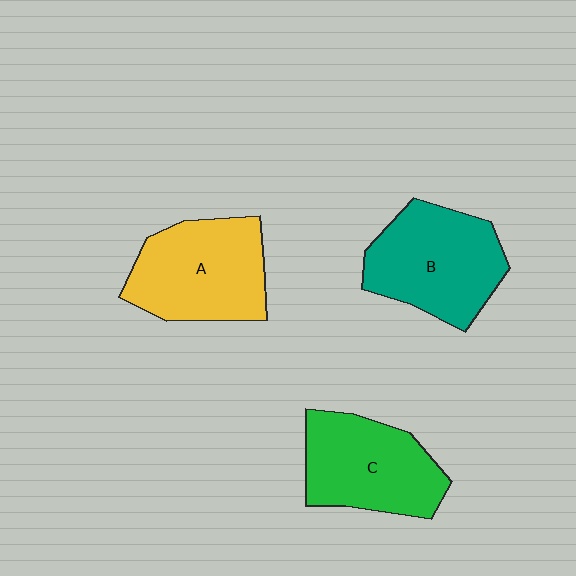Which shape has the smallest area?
Shape C (green).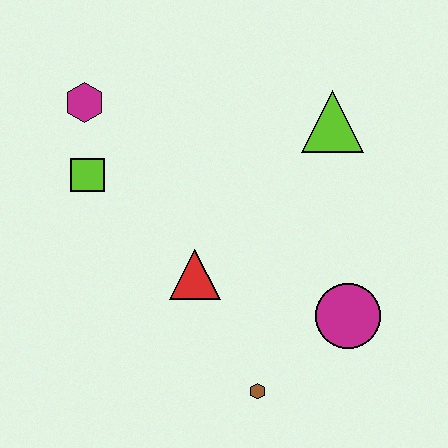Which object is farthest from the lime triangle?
The brown hexagon is farthest from the lime triangle.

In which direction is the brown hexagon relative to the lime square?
The brown hexagon is below the lime square.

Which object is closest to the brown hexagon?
The magenta circle is closest to the brown hexagon.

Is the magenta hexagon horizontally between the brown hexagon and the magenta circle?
No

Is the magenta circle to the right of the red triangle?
Yes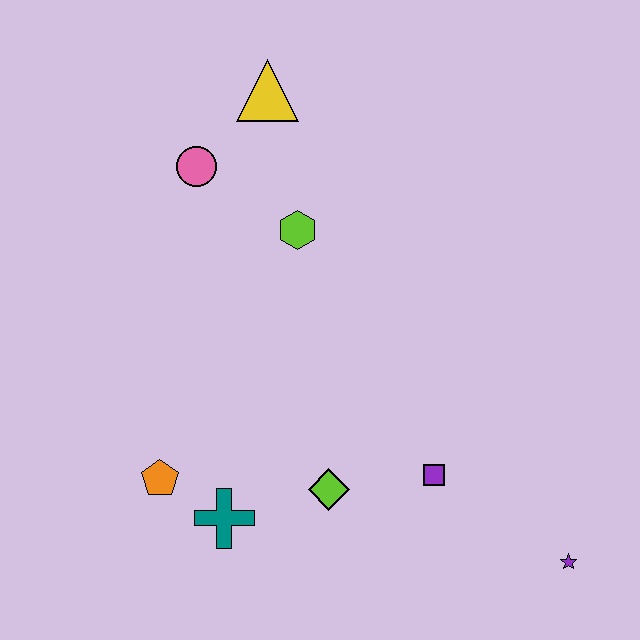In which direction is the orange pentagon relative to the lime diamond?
The orange pentagon is to the left of the lime diamond.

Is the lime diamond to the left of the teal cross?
No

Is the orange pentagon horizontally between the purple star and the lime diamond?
No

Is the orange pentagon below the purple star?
No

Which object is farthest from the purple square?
The yellow triangle is farthest from the purple square.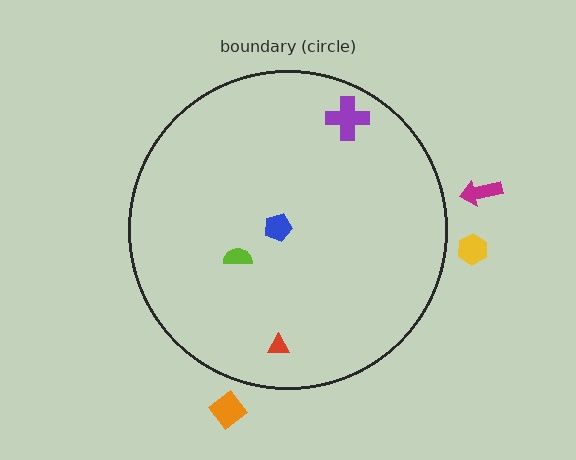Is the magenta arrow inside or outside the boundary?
Outside.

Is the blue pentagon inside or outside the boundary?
Inside.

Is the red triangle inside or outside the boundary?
Inside.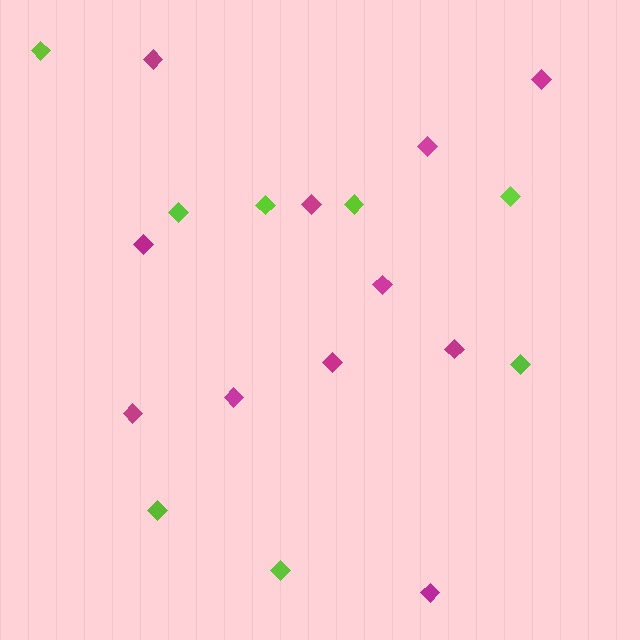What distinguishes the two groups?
There are 2 groups: one group of magenta diamonds (11) and one group of lime diamonds (8).